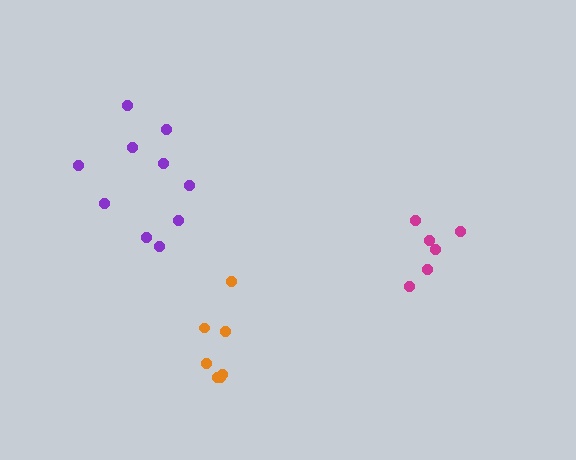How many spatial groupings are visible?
There are 3 spatial groupings.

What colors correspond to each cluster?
The clusters are colored: purple, magenta, orange.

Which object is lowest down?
The orange cluster is bottommost.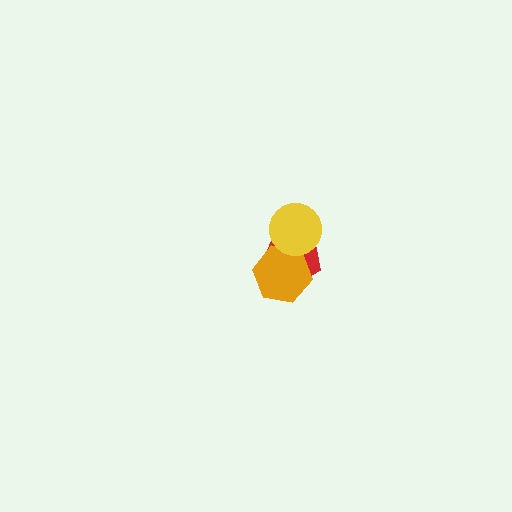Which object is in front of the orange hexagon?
The yellow circle is in front of the orange hexagon.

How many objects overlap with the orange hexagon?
2 objects overlap with the orange hexagon.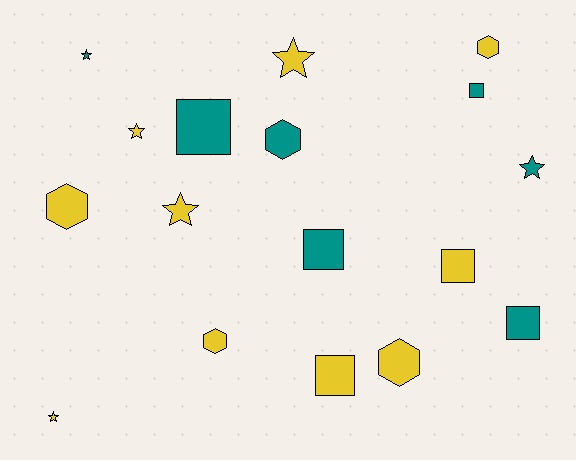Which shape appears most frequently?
Star, with 6 objects.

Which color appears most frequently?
Yellow, with 10 objects.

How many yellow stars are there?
There are 4 yellow stars.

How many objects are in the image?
There are 17 objects.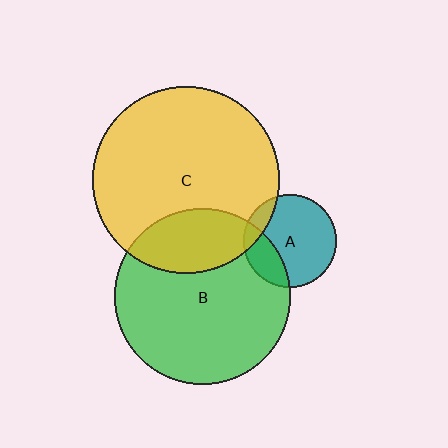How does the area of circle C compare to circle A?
Approximately 4.0 times.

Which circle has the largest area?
Circle C (yellow).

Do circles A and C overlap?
Yes.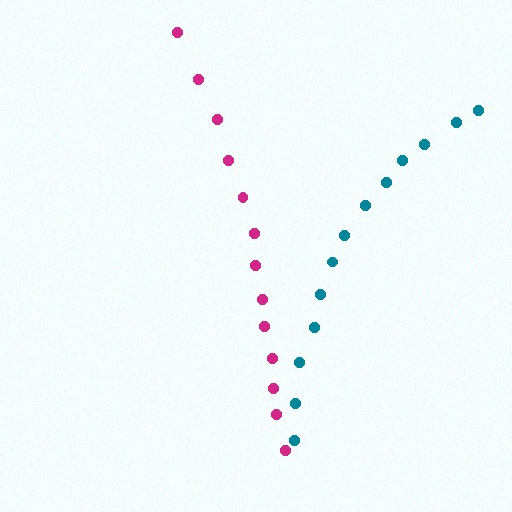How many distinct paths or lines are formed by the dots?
There are 2 distinct paths.